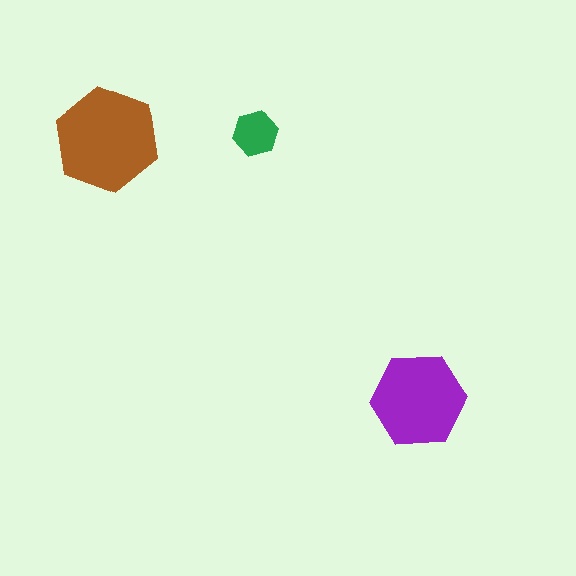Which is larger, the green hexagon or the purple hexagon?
The purple one.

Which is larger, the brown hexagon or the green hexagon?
The brown one.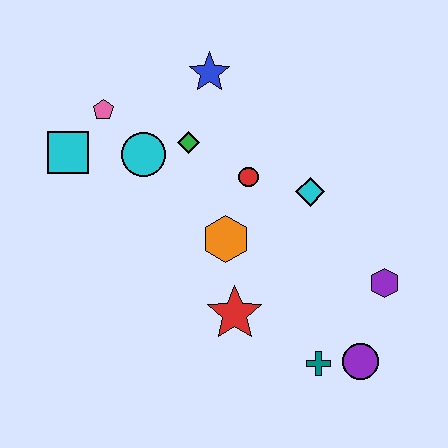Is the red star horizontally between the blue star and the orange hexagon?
No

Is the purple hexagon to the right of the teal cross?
Yes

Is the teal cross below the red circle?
Yes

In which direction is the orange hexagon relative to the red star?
The orange hexagon is above the red star.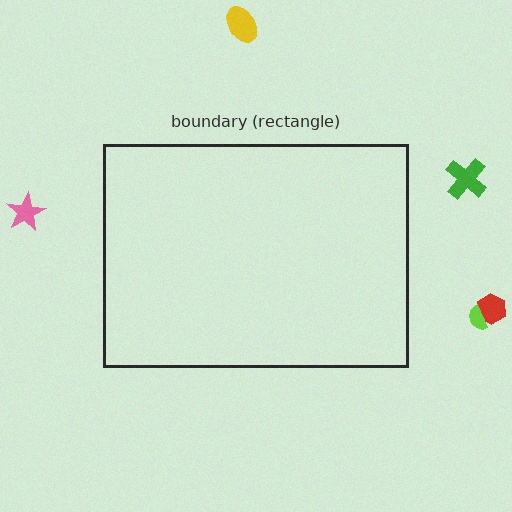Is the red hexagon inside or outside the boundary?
Outside.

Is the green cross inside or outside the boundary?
Outside.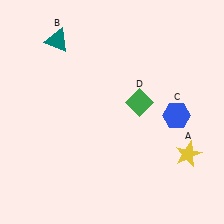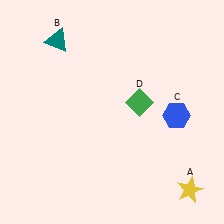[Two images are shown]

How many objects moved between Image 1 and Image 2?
1 object moved between the two images.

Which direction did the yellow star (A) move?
The yellow star (A) moved down.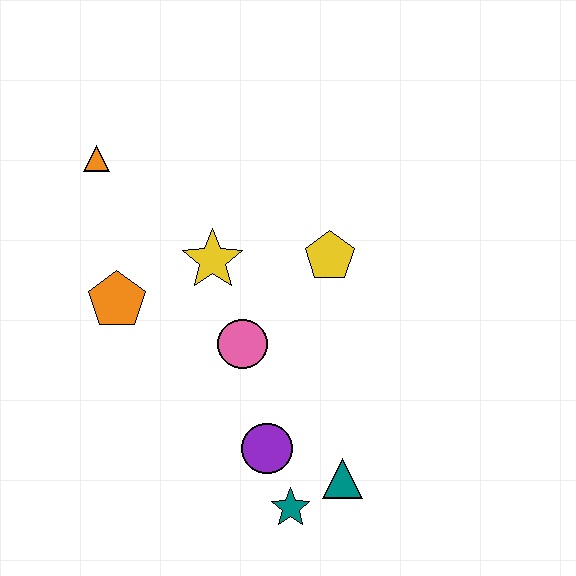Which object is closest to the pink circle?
The yellow star is closest to the pink circle.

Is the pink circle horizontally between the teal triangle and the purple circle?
No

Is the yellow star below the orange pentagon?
No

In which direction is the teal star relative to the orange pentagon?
The teal star is below the orange pentagon.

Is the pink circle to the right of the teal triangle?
No